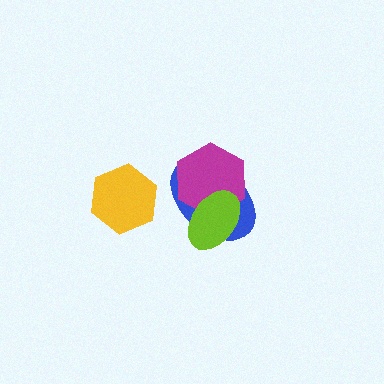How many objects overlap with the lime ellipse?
2 objects overlap with the lime ellipse.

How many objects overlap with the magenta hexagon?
2 objects overlap with the magenta hexagon.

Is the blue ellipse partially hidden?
Yes, it is partially covered by another shape.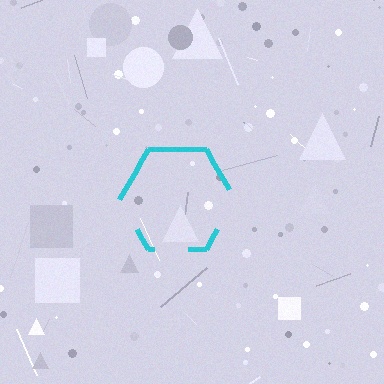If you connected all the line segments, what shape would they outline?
They would outline a hexagon.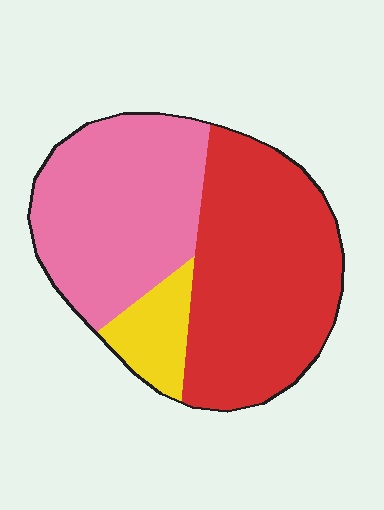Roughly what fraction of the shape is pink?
Pink covers roughly 40% of the shape.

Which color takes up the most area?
Red, at roughly 50%.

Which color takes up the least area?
Yellow, at roughly 10%.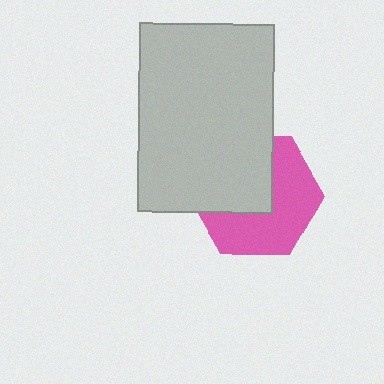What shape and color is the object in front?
The object in front is a light gray rectangle.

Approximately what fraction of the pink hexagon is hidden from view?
Roughly 46% of the pink hexagon is hidden behind the light gray rectangle.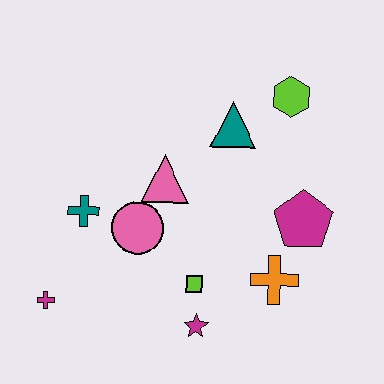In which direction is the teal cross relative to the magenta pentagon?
The teal cross is to the left of the magenta pentagon.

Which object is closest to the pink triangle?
The pink circle is closest to the pink triangle.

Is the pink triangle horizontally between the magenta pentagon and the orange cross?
No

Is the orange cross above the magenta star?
Yes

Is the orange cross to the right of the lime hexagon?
No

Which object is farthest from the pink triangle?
The magenta cross is farthest from the pink triangle.